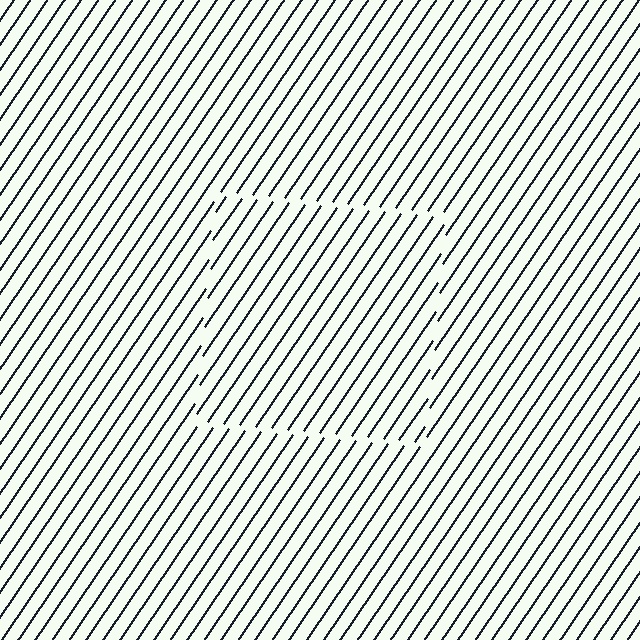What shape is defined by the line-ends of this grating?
An illusory square. The interior of the shape contains the same grating, shifted by half a period — the contour is defined by the phase discontinuity where line-ends from the inner and outer gratings abut.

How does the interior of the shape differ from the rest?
The interior of the shape contains the same grating, shifted by half a period — the contour is defined by the phase discontinuity where line-ends from the inner and outer gratings abut.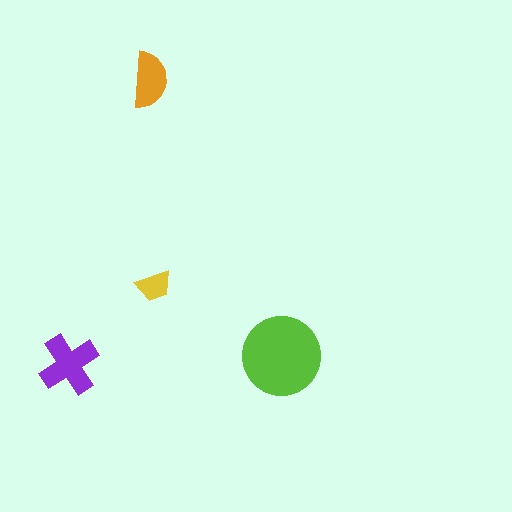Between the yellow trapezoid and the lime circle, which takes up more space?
The lime circle.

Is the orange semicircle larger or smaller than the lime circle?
Smaller.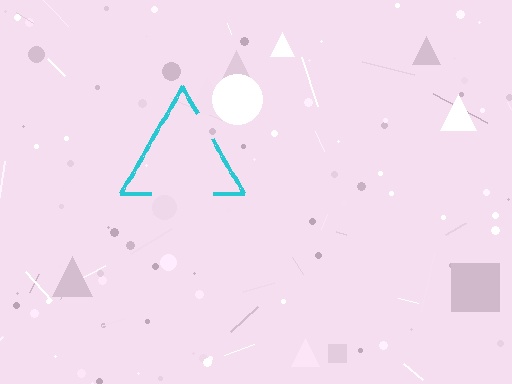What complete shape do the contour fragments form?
The contour fragments form a triangle.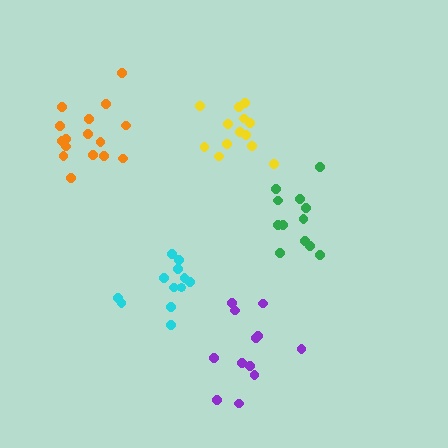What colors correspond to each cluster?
The clusters are colored: purple, cyan, yellow, green, orange.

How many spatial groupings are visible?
There are 5 spatial groupings.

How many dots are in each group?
Group 1: 12 dots, Group 2: 12 dots, Group 3: 13 dots, Group 4: 12 dots, Group 5: 16 dots (65 total).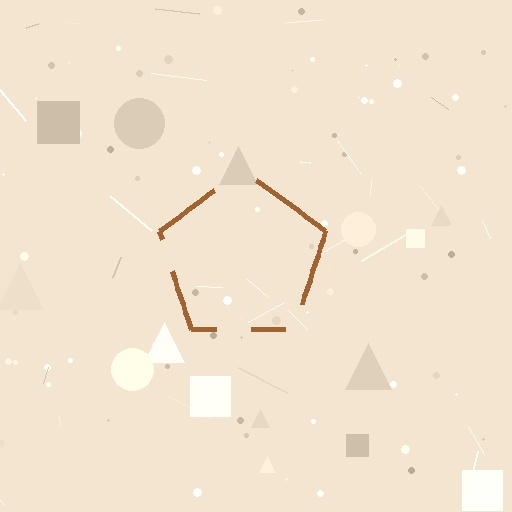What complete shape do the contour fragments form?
The contour fragments form a pentagon.